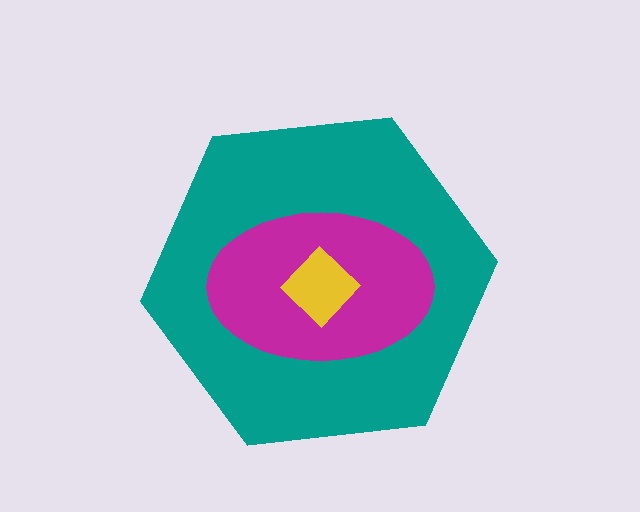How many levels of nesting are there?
3.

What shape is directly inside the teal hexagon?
The magenta ellipse.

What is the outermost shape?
The teal hexagon.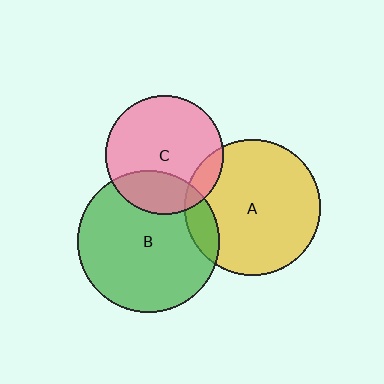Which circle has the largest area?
Circle B (green).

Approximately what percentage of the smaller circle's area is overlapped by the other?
Approximately 10%.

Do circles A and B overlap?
Yes.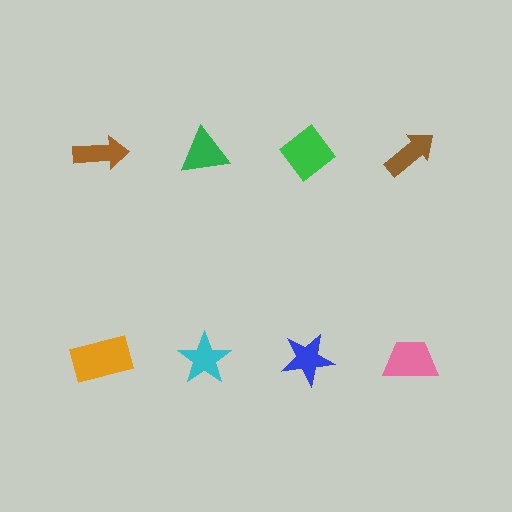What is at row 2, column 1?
An orange rectangle.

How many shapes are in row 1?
4 shapes.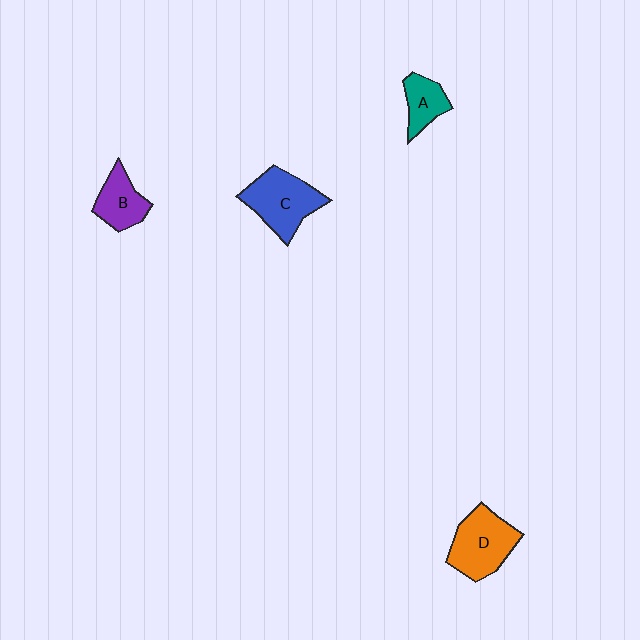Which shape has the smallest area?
Shape A (teal).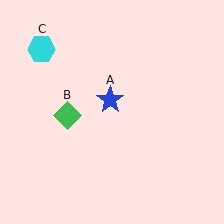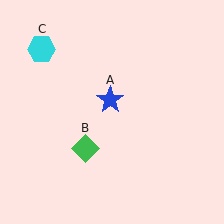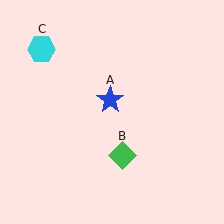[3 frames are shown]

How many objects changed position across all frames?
1 object changed position: green diamond (object B).